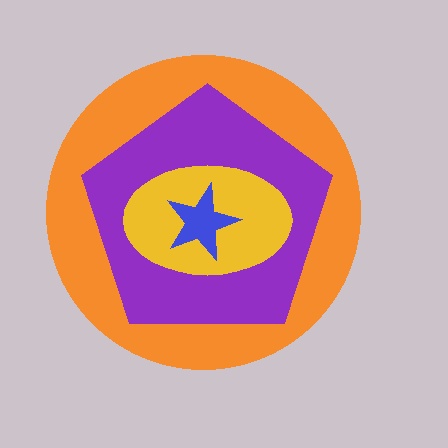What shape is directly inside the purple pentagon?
The yellow ellipse.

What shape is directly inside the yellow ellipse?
The blue star.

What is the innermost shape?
The blue star.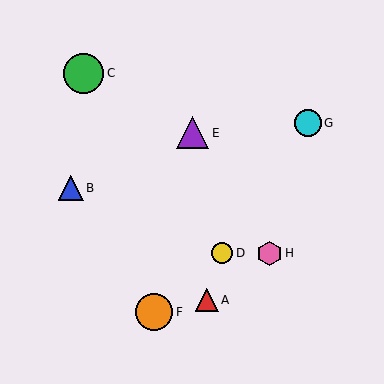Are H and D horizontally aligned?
Yes, both are at y≈253.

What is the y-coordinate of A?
Object A is at y≈300.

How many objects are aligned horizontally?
2 objects (D, H) are aligned horizontally.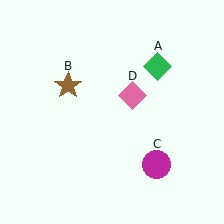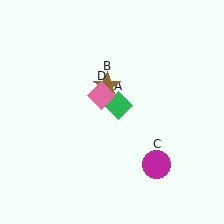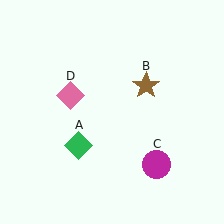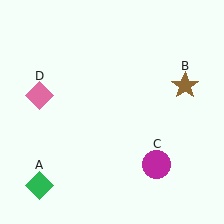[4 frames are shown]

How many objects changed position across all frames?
3 objects changed position: green diamond (object A), brown star (object B), pink diamond (object D).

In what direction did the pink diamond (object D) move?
The pink diamond (object D) moved left.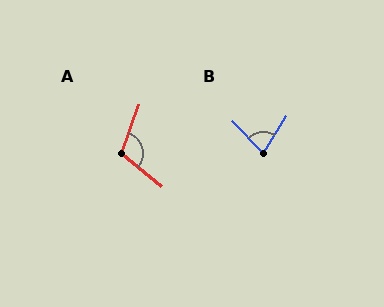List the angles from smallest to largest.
B (75°), A (110°).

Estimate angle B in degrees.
Approximately 75 degrees.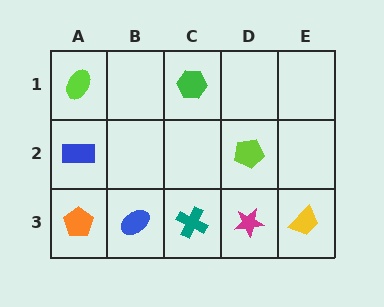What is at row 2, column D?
A lime pentagon.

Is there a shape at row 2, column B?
No, that cell is empty.